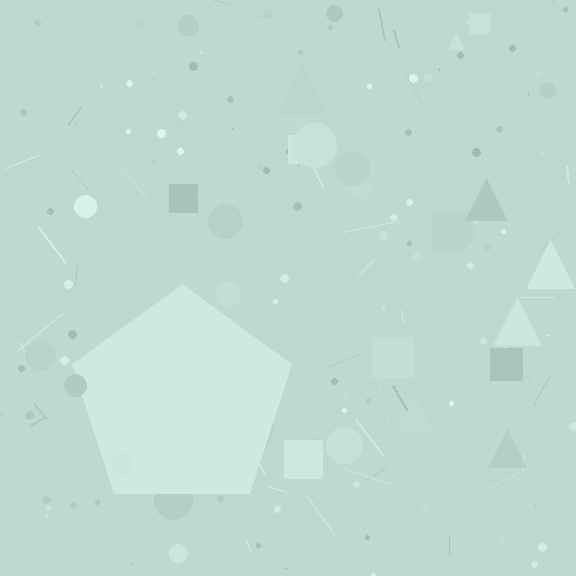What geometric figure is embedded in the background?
A pentagon is embedded in the background.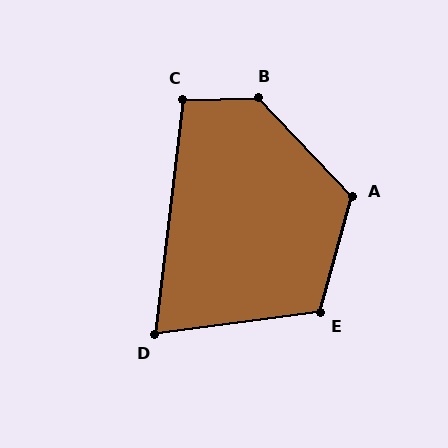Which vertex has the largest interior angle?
B, at approximately 132 degrees.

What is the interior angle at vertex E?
Approximately 113 degrees (obtuse).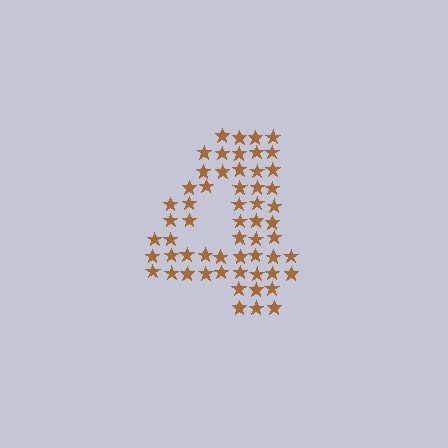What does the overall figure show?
The overall figure shows the digit 4.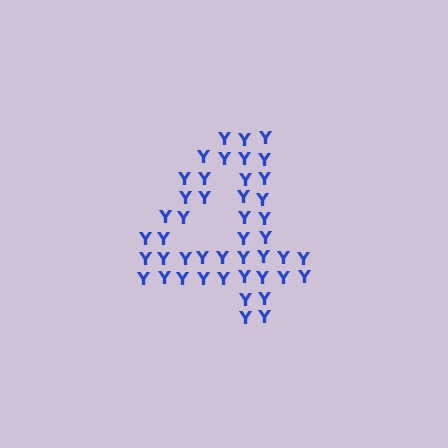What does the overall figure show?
The overall figure shows the digit 4.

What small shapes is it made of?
It is made of small letter Y's.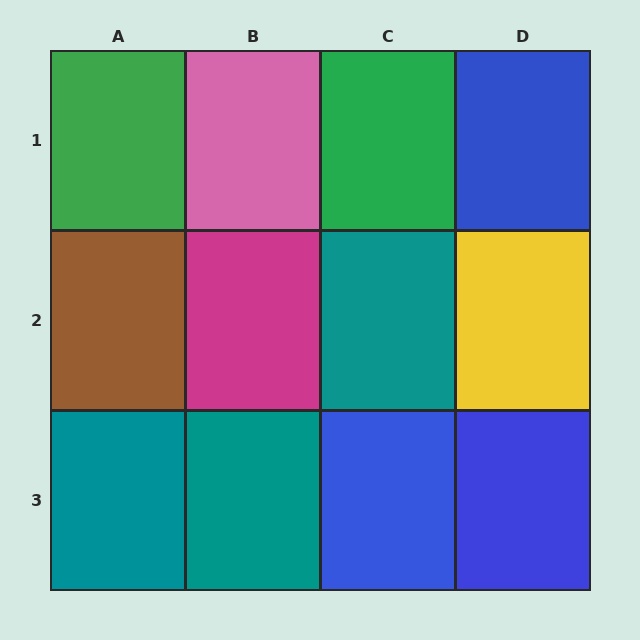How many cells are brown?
1 cell is brown.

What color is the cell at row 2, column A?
Brown.